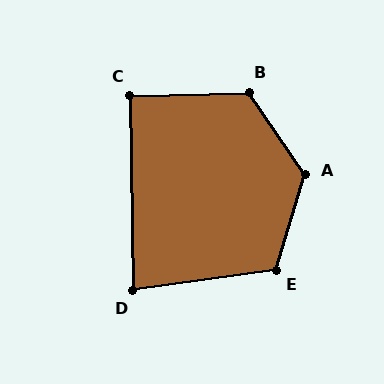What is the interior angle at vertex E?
Approximately 115 degrees (obtuse).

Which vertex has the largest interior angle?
A, at approximately 128 degrees.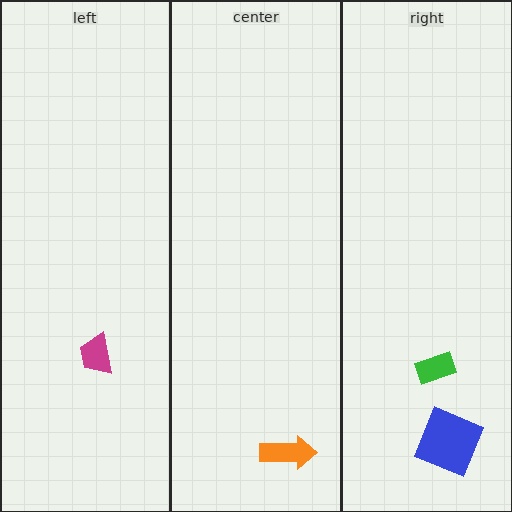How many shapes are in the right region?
2.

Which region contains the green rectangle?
The right region.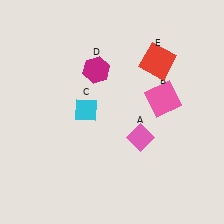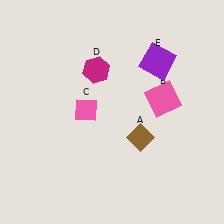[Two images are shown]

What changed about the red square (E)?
In Image 1, E is red. In Image 2, it changed to purple.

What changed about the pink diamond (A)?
In Image 1, A is pink. In Image 2, it changed to brown.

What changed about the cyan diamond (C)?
In Image 1, C is cyan. In Image 2, it changed to pink.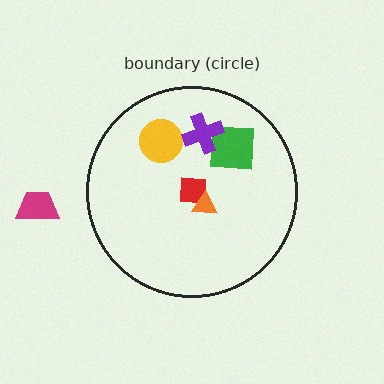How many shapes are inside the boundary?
5 inside, 1 outside.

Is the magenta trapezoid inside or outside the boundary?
Outside.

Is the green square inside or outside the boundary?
Inside.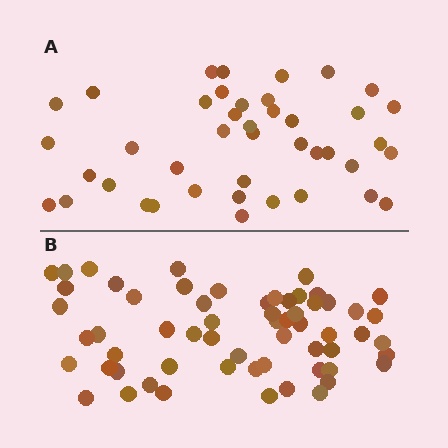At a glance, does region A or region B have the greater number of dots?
Region B (the bottom region) has more dots.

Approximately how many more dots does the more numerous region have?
Region B has approximately 20 more dots than region A.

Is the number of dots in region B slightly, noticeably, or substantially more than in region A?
Region B has noticeably more, but not dramatically so. The ratio is roughly 1.4 to 1.